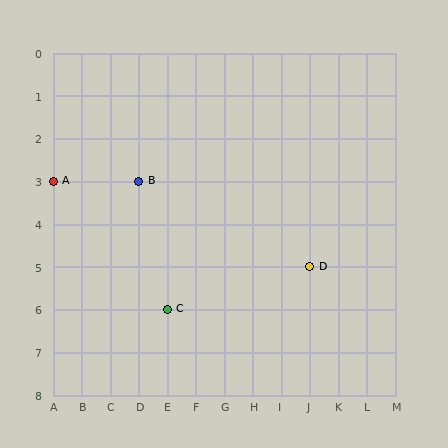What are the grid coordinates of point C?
Point C is at grid coordinates (E, 6).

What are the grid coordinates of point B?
Point B is at grid coordinates (D, 3).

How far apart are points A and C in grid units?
Points A and C are 4 columns and 3 rows apart (about 5.0 grid units diagonally).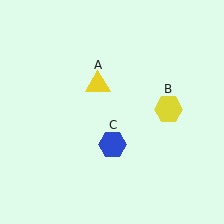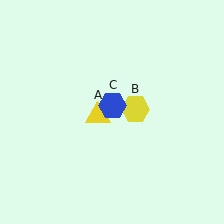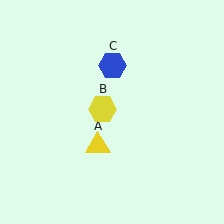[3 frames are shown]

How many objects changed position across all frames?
3 objects changed position: yellow triangle (object A), yellow hexagon (object B), blue hexagon (object C).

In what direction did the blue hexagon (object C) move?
The blue hexagon (object C) moved up.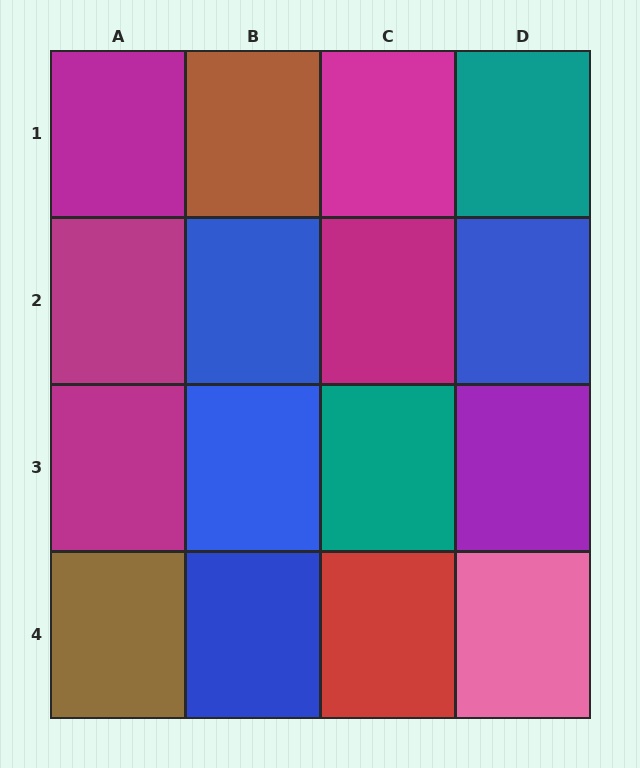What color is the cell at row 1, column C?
Magenta.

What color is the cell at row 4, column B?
Blue.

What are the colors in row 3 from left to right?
Magenta, blue, teal, purple.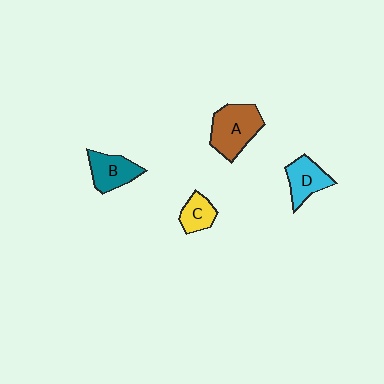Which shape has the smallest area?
Shape C (yellow).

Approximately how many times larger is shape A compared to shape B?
Approximately 1.4 times.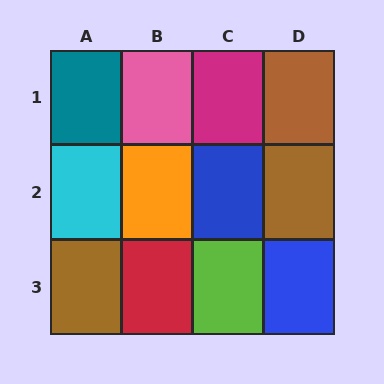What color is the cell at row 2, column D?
Brown.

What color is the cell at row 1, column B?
Pink.